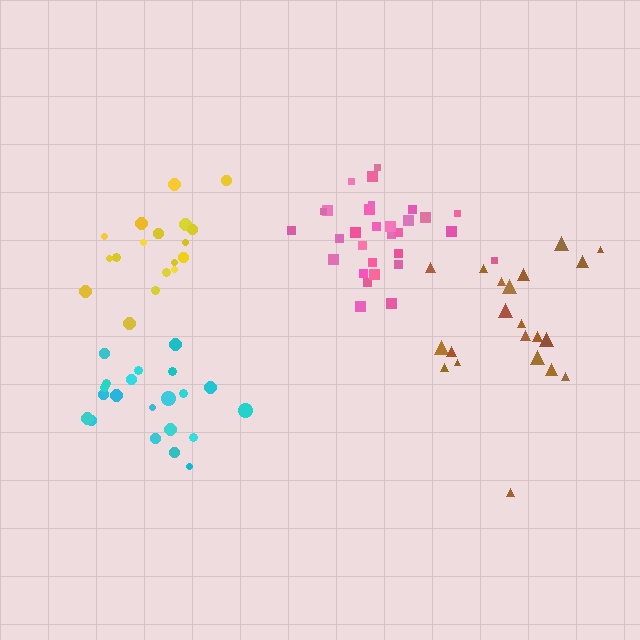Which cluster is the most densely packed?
Pink.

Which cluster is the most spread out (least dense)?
Brown.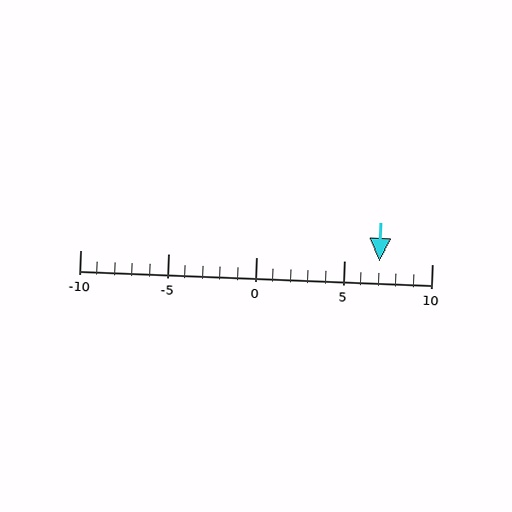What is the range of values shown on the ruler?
The ruler shows values from -10 to 10.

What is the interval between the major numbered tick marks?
The major tick marks are spaced 5 units apart.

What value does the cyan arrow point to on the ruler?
The cyan arrow points to approximately 7.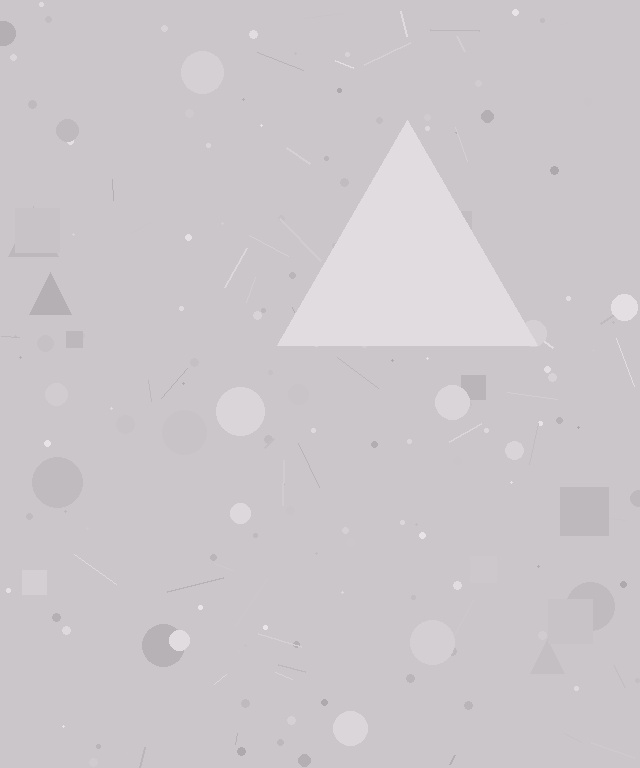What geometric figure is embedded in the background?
A triangle is embedded in the background.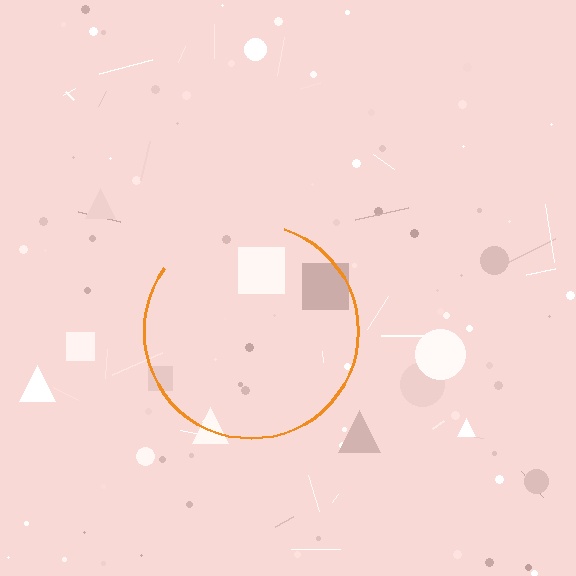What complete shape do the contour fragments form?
The contour fragments form a circle.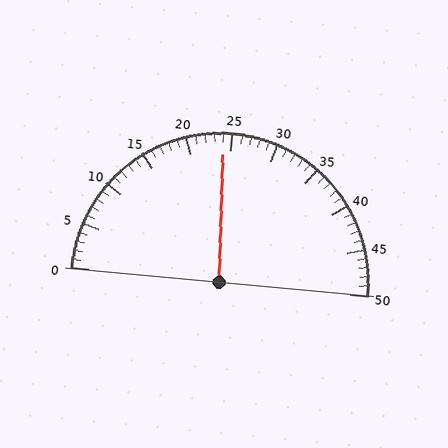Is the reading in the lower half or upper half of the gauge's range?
The reading is in the lower half of the range (0 to 50).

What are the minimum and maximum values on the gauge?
The gauge ranges from 0 to 50.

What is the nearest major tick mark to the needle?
The nearest major tick mark is 25.